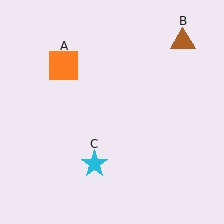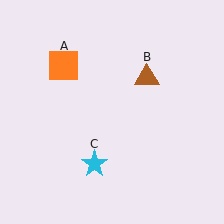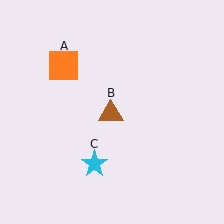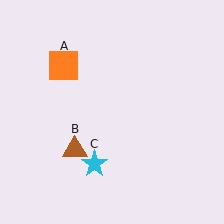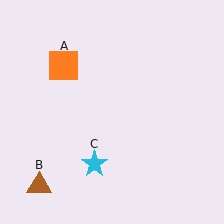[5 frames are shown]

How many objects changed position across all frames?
1 object changed position: brown triangle (object B).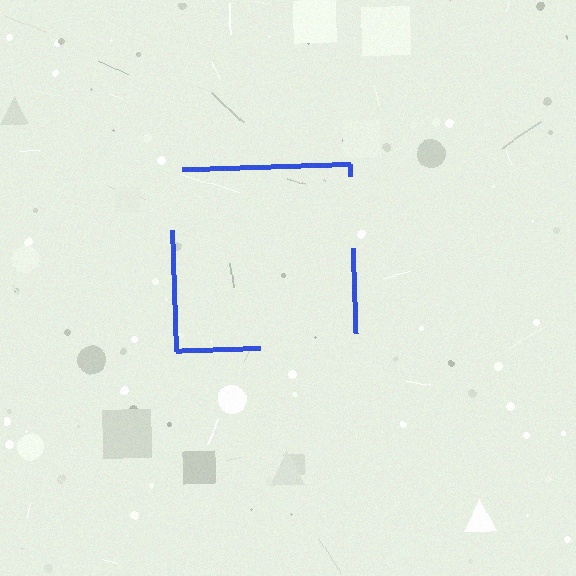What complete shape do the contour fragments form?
The contour fragments form a square.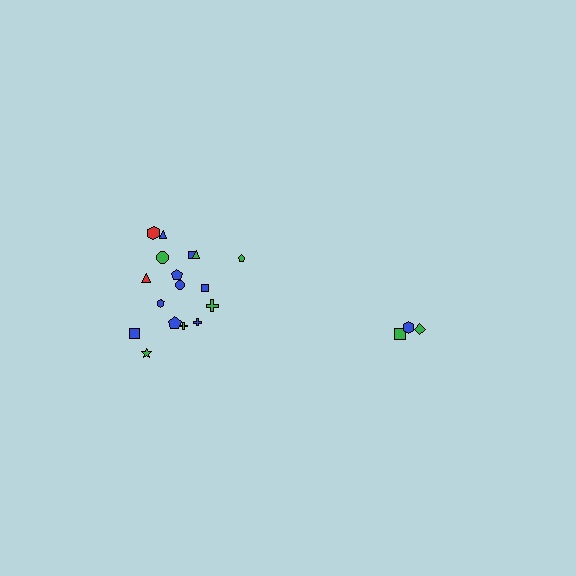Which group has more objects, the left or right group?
The left group.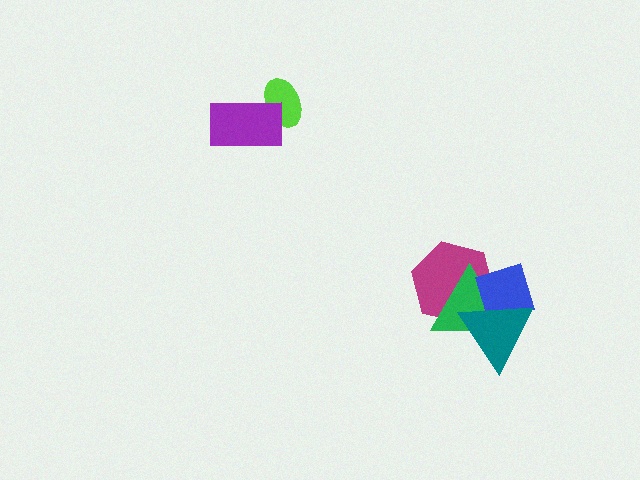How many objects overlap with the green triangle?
3 objects overlap with the green triangle.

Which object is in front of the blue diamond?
The teal triangle is in front of the blue diamond.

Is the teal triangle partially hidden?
No, no other shape covers it.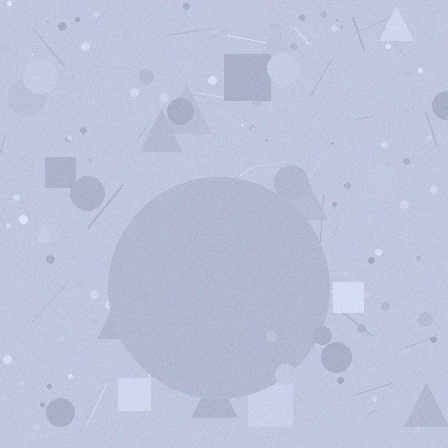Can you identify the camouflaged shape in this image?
The camouflaged shape is a circle.